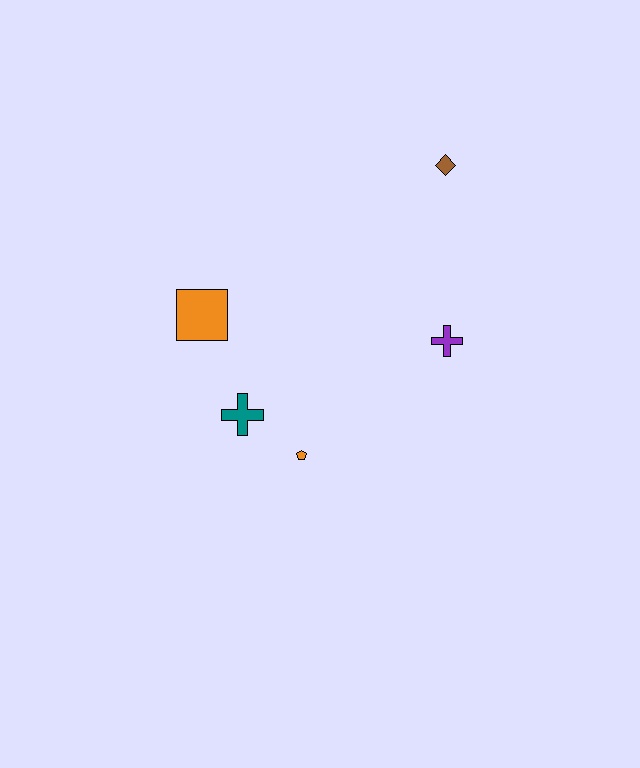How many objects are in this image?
There are 5 objects.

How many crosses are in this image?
There are 2 crosses.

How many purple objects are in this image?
There is 1 purple object.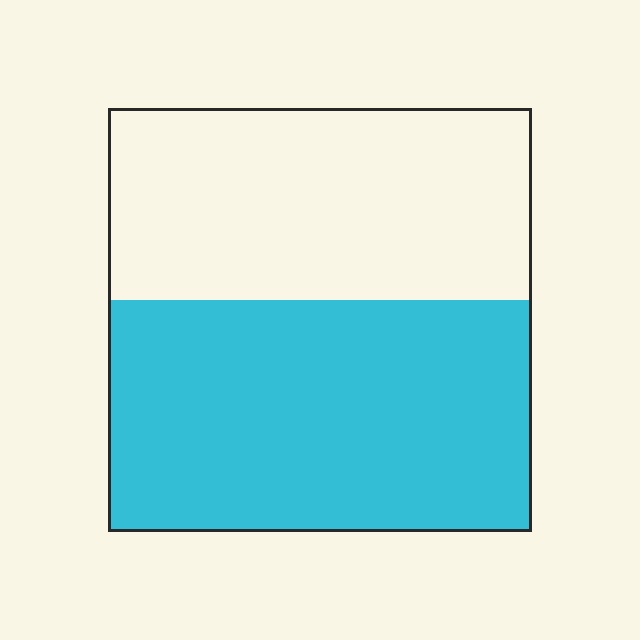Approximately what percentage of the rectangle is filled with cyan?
Approximately 55%.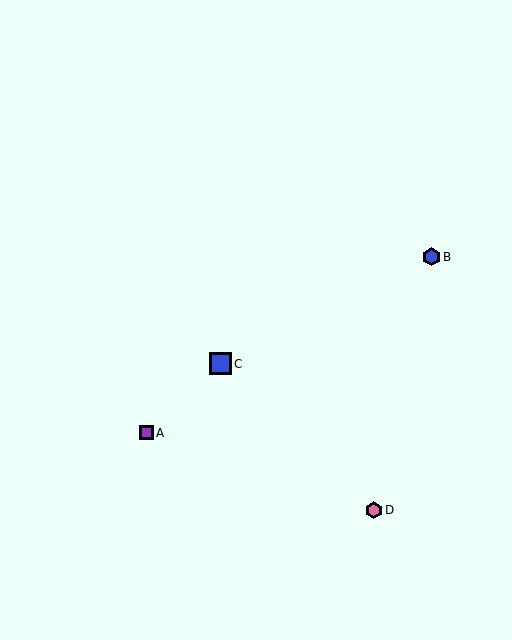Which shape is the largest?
The blue square (labeled C) is the largest.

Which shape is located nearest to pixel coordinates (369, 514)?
The pink hexagon (labeled D) at (374, 510) is nearest to that location.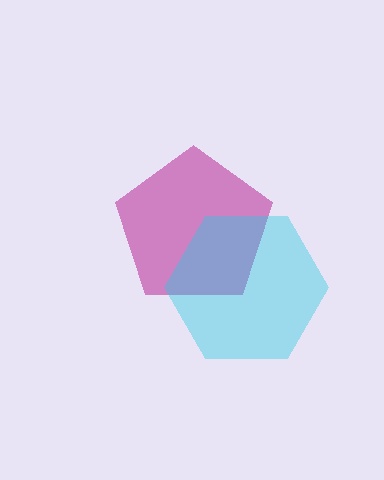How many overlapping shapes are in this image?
There are 2 overlapping shapes in the image.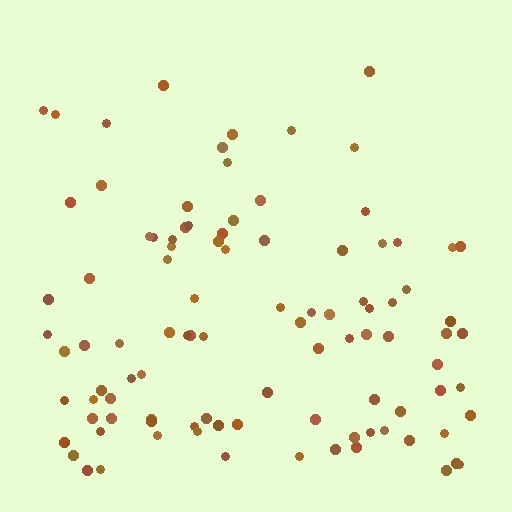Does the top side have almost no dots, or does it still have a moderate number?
Still a moderate number, just noticeably fewer than the bottom.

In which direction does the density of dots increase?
From top to bottom, with the bottom side densest.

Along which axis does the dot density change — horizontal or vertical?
Vertical.